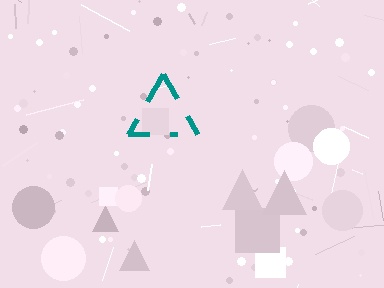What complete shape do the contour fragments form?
The contour fragments form a triangle.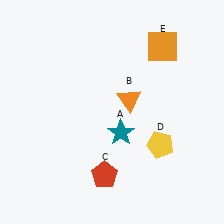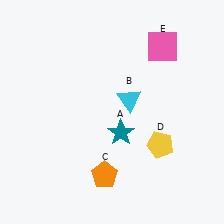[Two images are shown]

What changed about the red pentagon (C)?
In Image 1, C is red. In Image 2, it changed to orange.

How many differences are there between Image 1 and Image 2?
There are 3 differences between the two images.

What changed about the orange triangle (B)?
In Image 1, B is orange. In Image 2, it changed to cyan.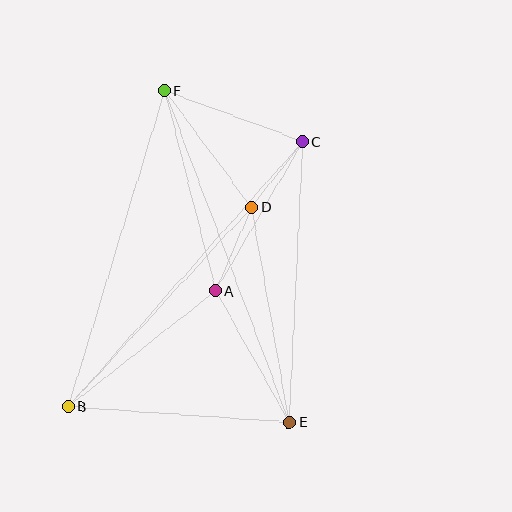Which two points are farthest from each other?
Points E and F are farthest from each other.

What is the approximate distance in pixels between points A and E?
The distance between A and E is approximately 150 pixels.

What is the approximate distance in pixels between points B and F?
The distance between B and F is approximately 330 pixels.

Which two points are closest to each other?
Points C and D are closest to each other.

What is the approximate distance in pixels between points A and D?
The distance between A and D is approximately 91 pixels.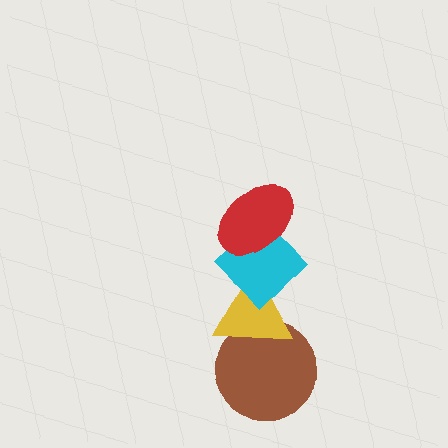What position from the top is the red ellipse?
The red ellipse is 1st from the top.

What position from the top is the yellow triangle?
The yellow triangle is 3rd from the top.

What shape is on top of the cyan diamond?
The red ellipse is on top of the cyan diamond.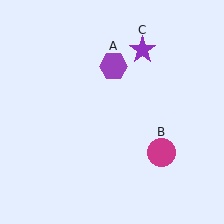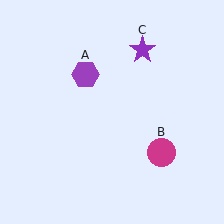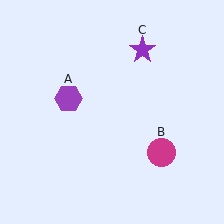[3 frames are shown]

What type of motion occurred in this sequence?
The purple hexagon (object A) rotated counterclockwise around the center of the scene.